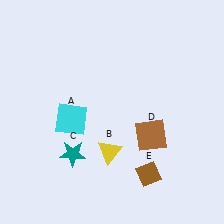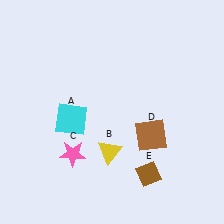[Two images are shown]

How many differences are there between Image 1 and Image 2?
There is 1 difference between the two images.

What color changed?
The star (C) changed from teal in Image 1 to pink in Image 2.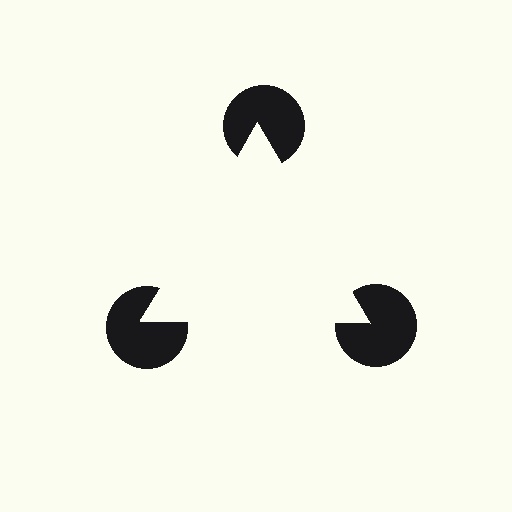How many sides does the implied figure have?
3 sides.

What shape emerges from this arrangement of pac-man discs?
An illusory triangle — its edges are inferred from the aligned wedge cuts in the pac-man discs, not physically drawn.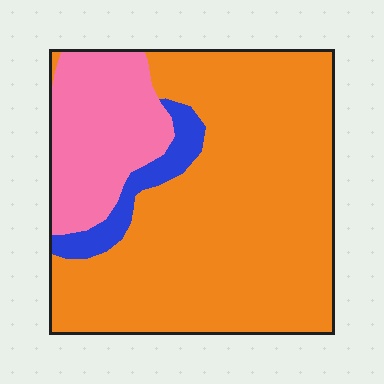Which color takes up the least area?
Blue, at roughly 5%.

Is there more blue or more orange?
Orange.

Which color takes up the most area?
Orange, at roughly 70%.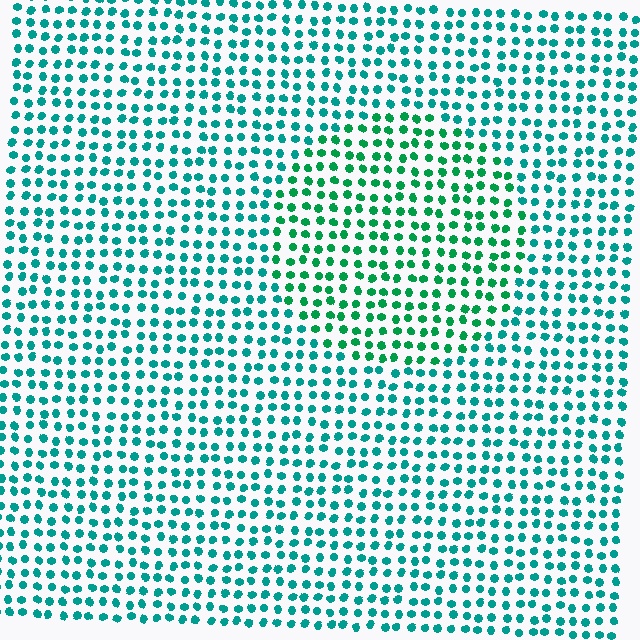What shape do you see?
I see a circle.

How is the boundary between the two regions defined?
The boundary is defined purely by a slight shift in hue (about 28 degrees). Spacing, size, and orientation are identical on both sides.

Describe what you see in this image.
The image is filled with small teal elements in a uniform arrangement. A circle-shaped region is visible where the elements are tinted to a slightly different hue, forming a subtle color boundary.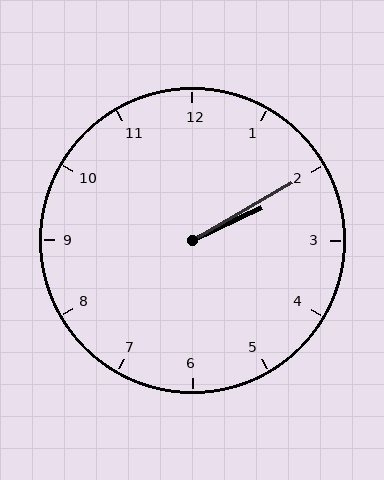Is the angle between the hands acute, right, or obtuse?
It is acute.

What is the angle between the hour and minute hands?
Approximately 5 degrees.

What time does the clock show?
2:10.